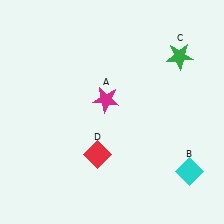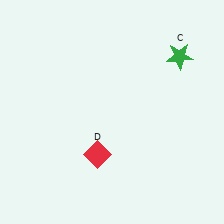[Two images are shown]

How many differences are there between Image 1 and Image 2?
There are 2 differences between the two images.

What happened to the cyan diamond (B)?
The cyan diamond (B) was removed in Image 2. It was in the bottom-right area of Image 1.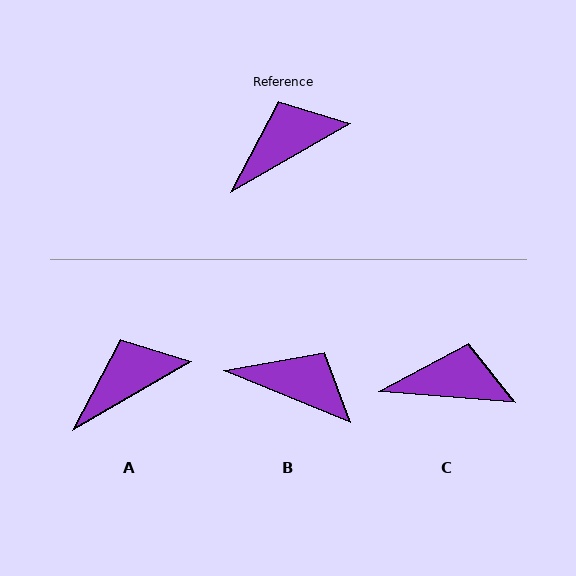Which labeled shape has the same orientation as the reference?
A.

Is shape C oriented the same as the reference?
No, it is off by about 34 degrees.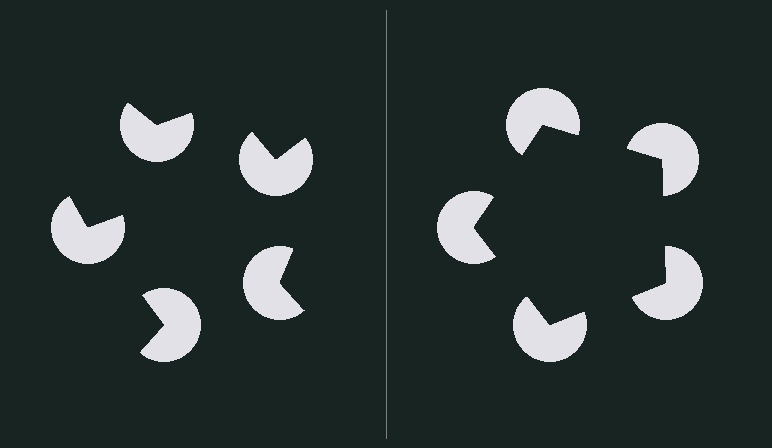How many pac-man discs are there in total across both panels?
10 — 5 on each side.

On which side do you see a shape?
An illusory pentagon appears on the right side. On the left side the wedge cuts are rotated, so no coherent shape forms.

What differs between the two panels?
The pac-man discs are positioned identically on both sides; only the wedge orientations differ. On the right they align to a pentagon; on the left they are misaligned.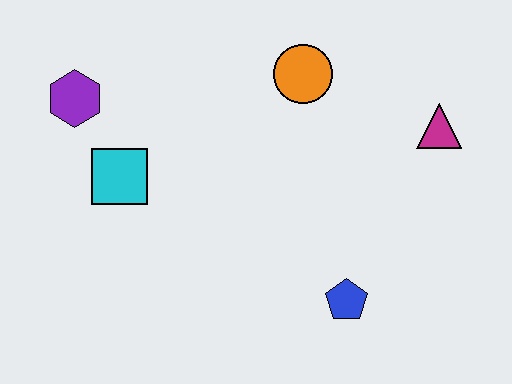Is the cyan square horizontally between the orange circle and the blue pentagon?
No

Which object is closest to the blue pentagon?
The magenta triangle is closest to the blue pentagon.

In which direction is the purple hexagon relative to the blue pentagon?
The purple hexagon is to the left of the blue pentagon.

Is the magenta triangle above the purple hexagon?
No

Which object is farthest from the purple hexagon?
The magenta triangle is farthest from the purple hexagon.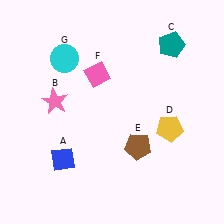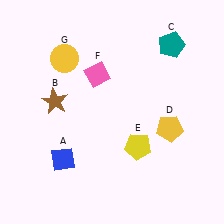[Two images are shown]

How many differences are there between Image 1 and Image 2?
There are 3 differences between the two images.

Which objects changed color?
B changed from pink to brown. E changed from brown to yellow. G changed from cyan to yellow.